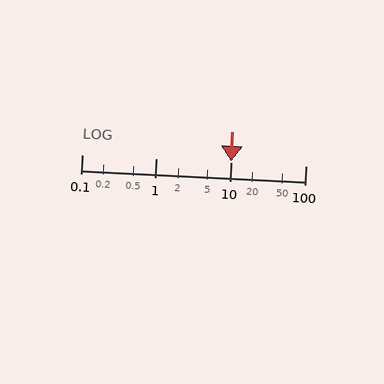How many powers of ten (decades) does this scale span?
The scale spans 3 decades, from 0.1 to 100.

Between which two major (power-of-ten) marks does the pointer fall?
The pointer is between 10 and 100.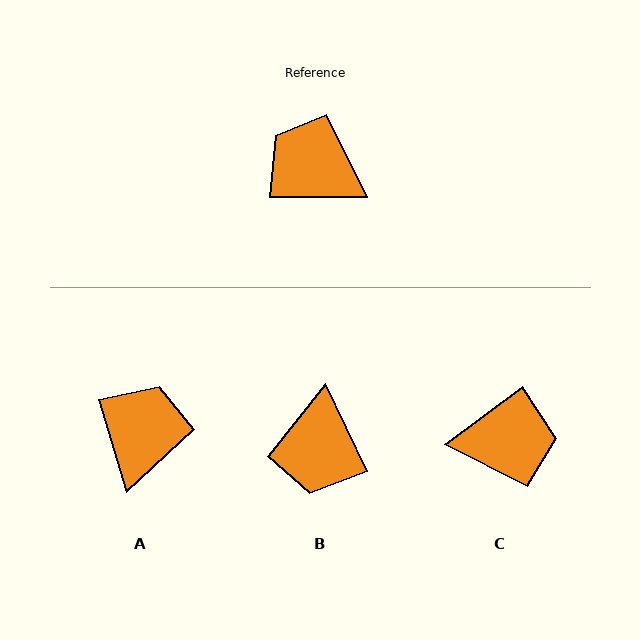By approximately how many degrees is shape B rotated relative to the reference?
Approximately 116 degrees counter-clockwise.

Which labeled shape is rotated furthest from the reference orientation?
C, about 143 degrees away.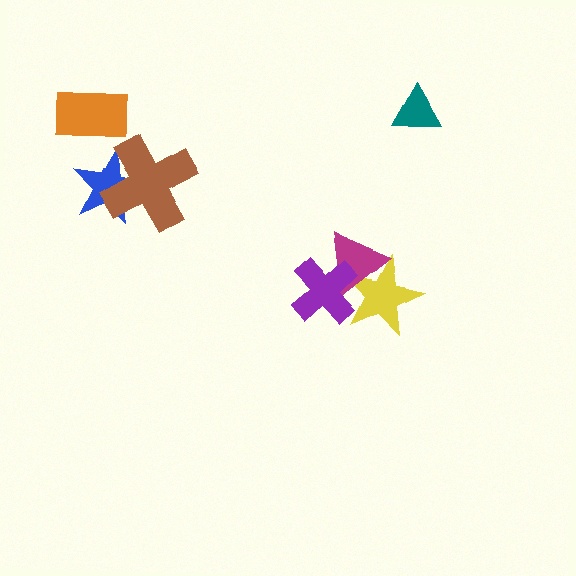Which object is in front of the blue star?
The brown cross is in front of the blue star.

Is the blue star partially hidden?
Yes, it is partially covered by another shape.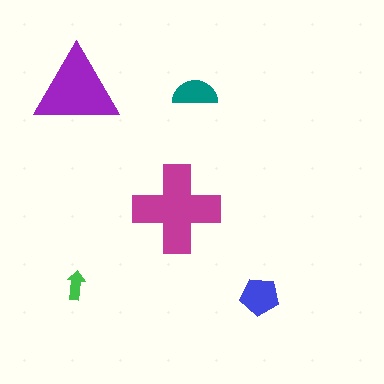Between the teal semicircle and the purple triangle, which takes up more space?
The purple triangle.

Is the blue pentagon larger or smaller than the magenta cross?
Smaller.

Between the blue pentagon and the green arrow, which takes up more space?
The blue pentagon.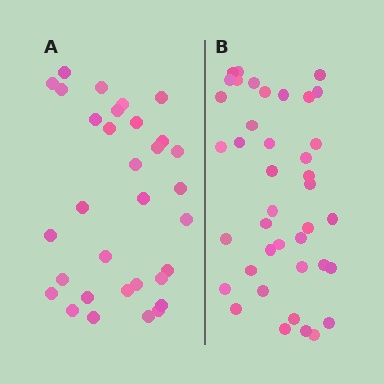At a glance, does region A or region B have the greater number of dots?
Region B (the right region) has more dots.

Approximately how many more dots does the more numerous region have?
Region B has roughly 8 or so more dots than region A.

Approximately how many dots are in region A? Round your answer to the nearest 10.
About 30 dots. (The exact count is 32, which rounds to 30.)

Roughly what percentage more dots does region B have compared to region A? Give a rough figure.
About 25% more.